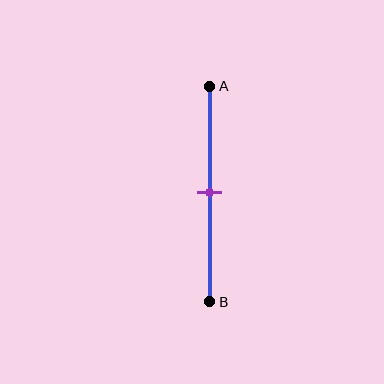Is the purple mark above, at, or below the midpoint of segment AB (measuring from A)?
The purple mark is approximately at the midpoint of segment AB.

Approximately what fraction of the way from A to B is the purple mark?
The purple mark is approximately 50% of the way from A to B.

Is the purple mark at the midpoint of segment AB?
Yes, the mark is approximately at the midpoint.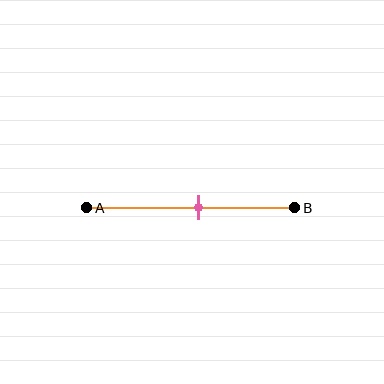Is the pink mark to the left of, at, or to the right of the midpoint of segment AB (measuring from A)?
The pink mark is to the right of the midpoint of segment AB.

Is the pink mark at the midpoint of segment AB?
No, the mark is at about 55% from A, not at the 50% midpoint.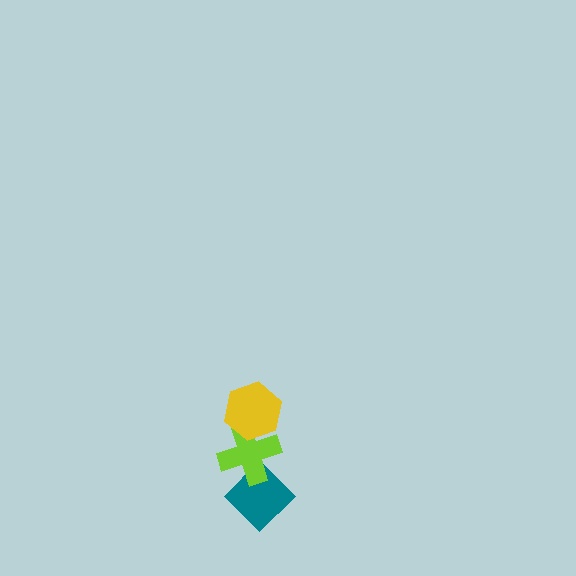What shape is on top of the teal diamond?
The lime cross is on top of the teal diamond.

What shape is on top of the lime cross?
The yellow hexagon is on top of the lime cross.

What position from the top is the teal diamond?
The teal diamond is 3rd from the top.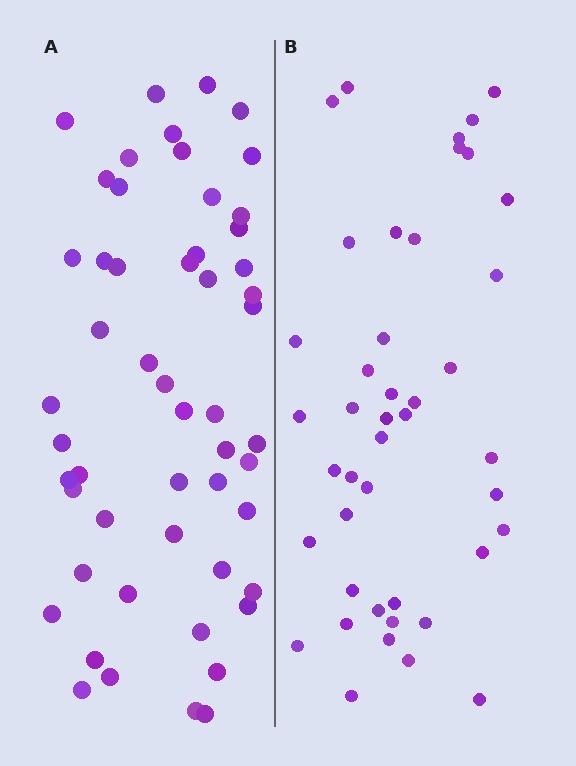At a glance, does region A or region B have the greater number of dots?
Region A (the left region) has more dots.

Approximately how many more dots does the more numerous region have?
Region A has roughly 10 or so more dots than region B.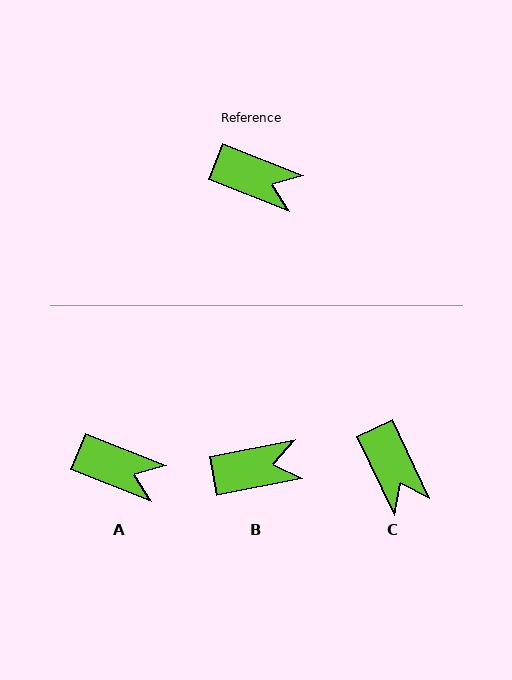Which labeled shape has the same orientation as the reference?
A.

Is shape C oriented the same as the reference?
No, it is off by about 43 degrees.